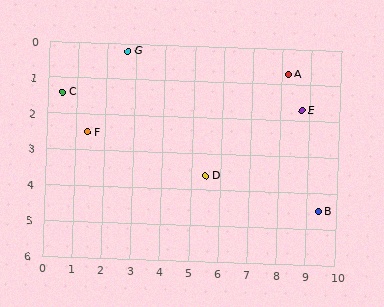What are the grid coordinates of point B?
Point B is at approximately (9.4, 4.5).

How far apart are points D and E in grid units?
Points D and E are about 3.7 grid units apart.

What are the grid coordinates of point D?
Point D is at approximately (5.5, 3.6).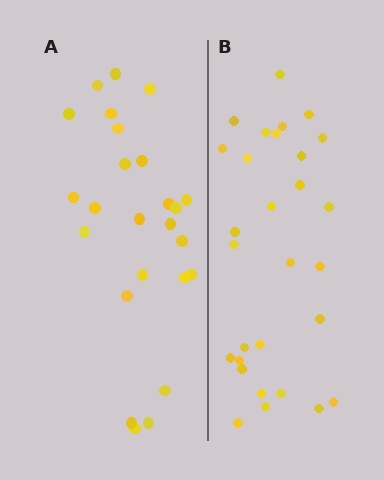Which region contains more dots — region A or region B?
Region B (the right region) has more dots.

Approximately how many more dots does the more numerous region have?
Region B has about 4 more dots than region A.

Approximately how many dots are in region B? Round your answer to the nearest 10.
About 30 dots. (The exact count is 29, which rounds to 30.)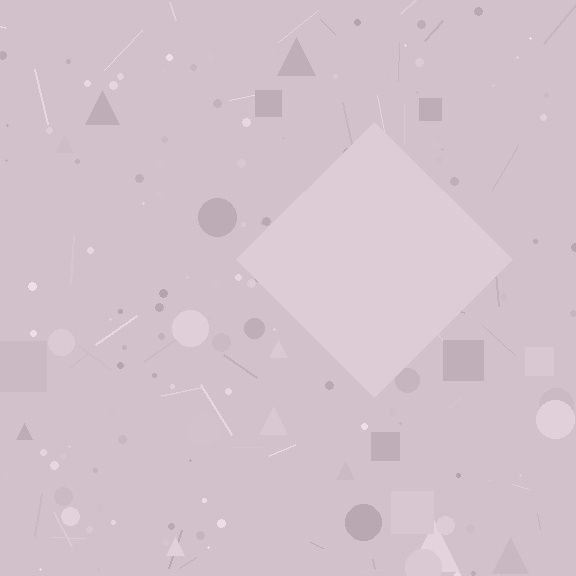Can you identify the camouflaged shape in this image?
The camouflaged shape is a diamond.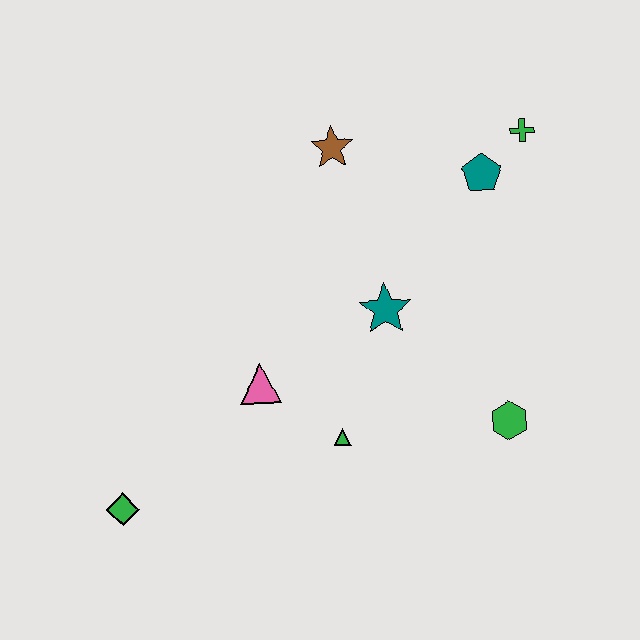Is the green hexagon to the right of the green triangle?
Yes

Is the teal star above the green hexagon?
Yes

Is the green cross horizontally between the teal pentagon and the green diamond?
No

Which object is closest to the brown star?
The teal pentagon is closest to the brown star.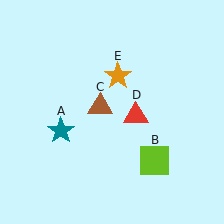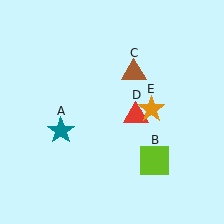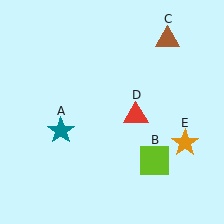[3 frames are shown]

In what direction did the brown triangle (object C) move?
The brown triangle (object C) moved up and to the right.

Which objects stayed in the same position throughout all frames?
Teal star (object A) and lime square (object B) and red triangle (object D) remained stationary.